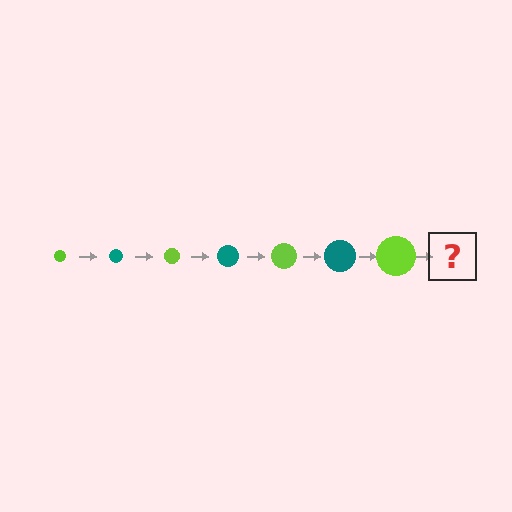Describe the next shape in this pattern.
It should be a teal circle, larger than the previous one.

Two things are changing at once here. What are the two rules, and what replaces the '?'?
The two rules are that the circle grows larger each step and the color cycles through lime and teal. The '?' should be a teal circle, larger than the previous one.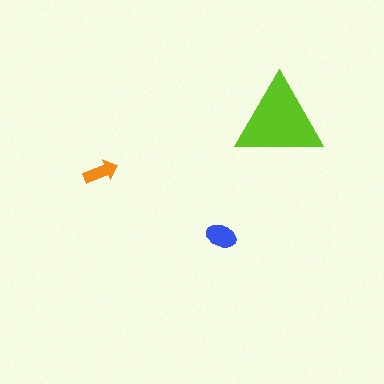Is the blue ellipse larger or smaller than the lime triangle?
Smaller.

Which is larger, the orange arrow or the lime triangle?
The lime triangle.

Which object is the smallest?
The orange arrow.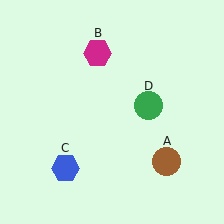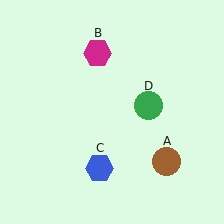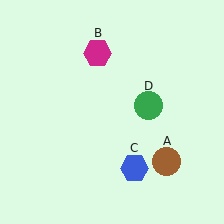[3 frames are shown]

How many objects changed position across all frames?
1 object changed position: blue hexagon (object C).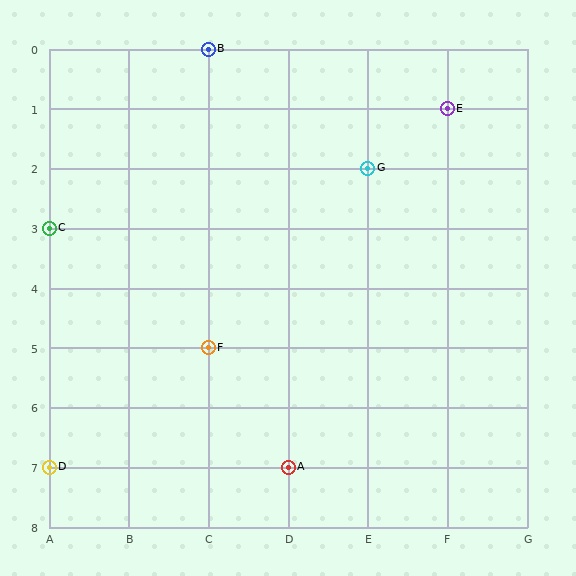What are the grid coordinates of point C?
Point C is at grid coordinates (A, 3).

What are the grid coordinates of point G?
Point G is at grid coordinates (E, 2).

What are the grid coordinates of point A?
Point A is at grid coordinates (D, 7).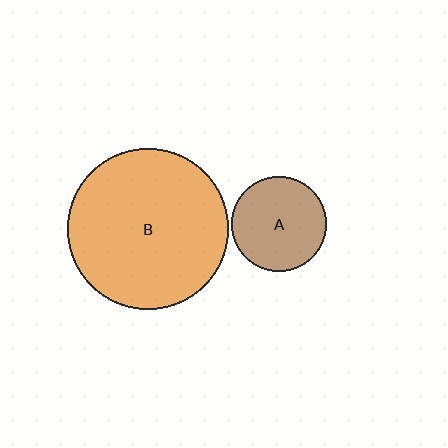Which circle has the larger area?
Circle B (orange).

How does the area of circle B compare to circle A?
Approximately 2.9 times.